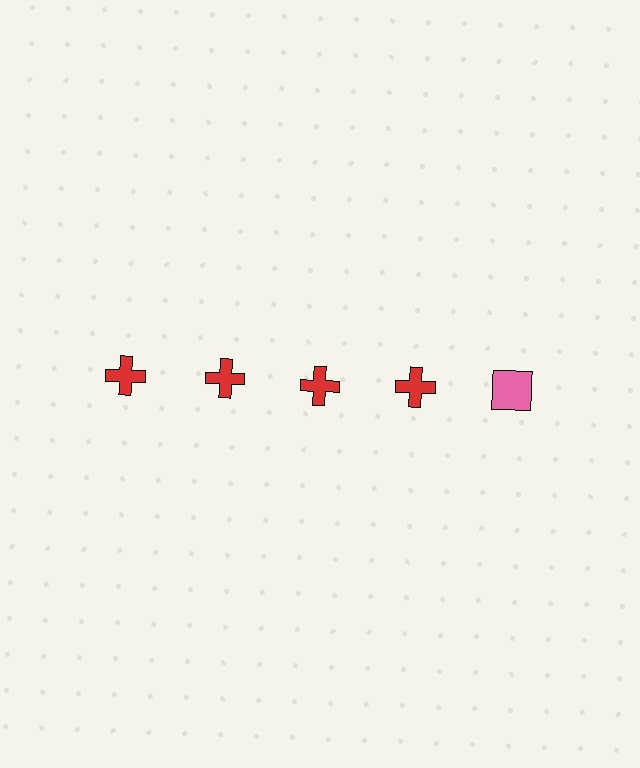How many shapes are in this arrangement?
There are 5 shapes arranged in a grid pattern.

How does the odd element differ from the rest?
It differs in both color (pink instead of red) and shape (square instead of cross).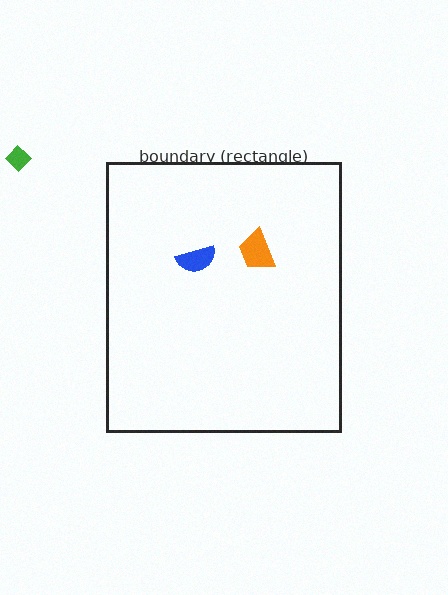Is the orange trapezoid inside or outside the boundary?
Inside.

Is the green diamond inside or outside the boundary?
Outside.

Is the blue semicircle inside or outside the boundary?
Inside.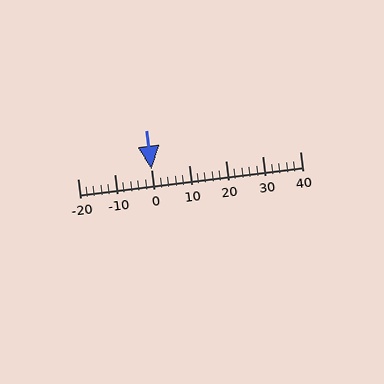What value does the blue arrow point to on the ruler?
The blue arrow points to approximately 0.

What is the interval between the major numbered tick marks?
The major tick marks are spaced 10 units apart.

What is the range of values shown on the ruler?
The ruler shows values from -20 to 40.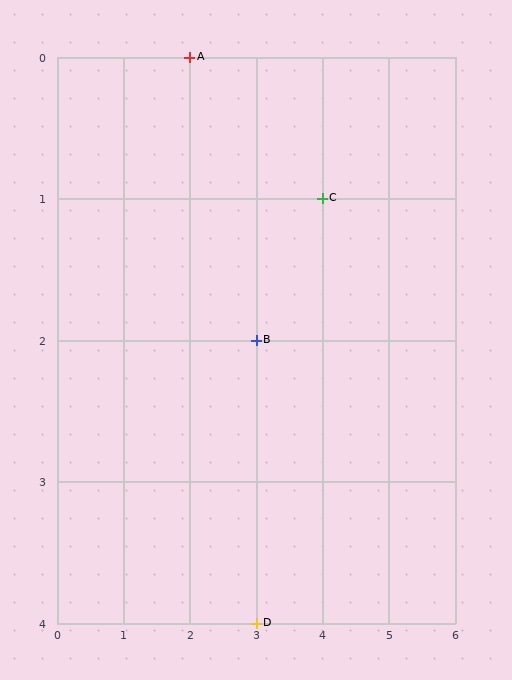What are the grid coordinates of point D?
Point D is at grid coordinates (3, 4).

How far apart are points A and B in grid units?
Points A and B are 1 column and 2 rows apart (about 2.2 grid units diagonally).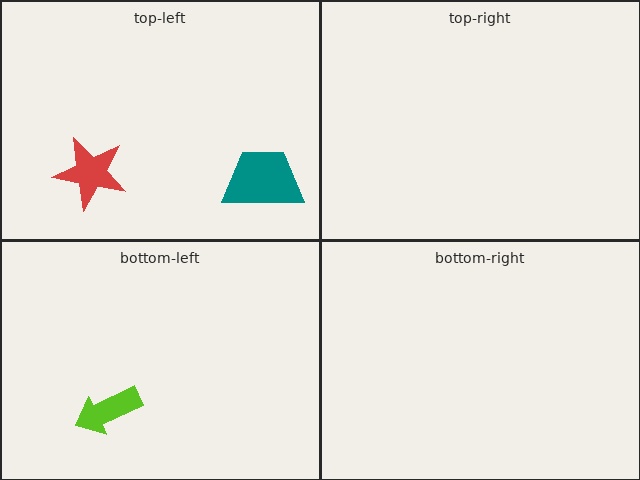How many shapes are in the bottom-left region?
1.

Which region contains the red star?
The top-left region.